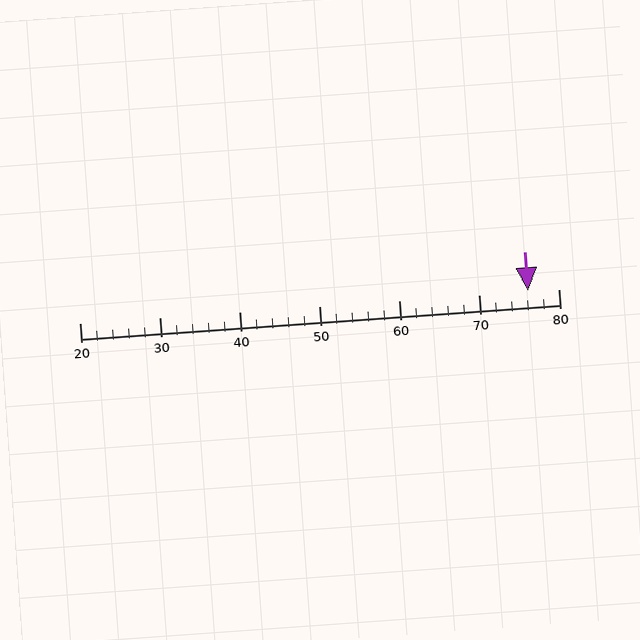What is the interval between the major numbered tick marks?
The major tick marks are spaced 10 units apart.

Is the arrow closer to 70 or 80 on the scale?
The arrow is closer to 80.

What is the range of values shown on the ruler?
The ruler shows values from 20 to 80.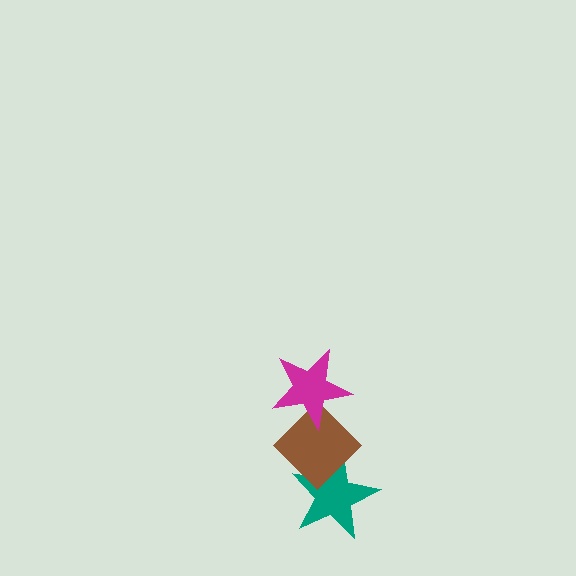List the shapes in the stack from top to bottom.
From top to bottom: the magenta star, the brown diamond, the teal star.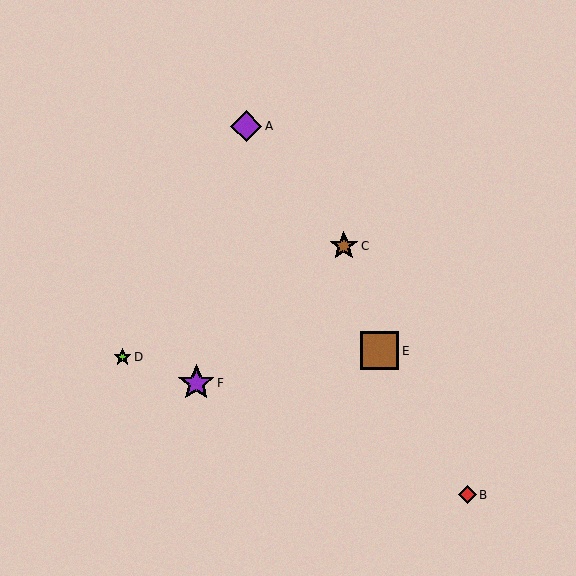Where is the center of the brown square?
The center of the brown square is at (380, 351).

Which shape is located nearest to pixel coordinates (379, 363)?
The brown square (labeled E) at (380, 351) is nearest to that location.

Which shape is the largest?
The brown square (labeled E) is the largest.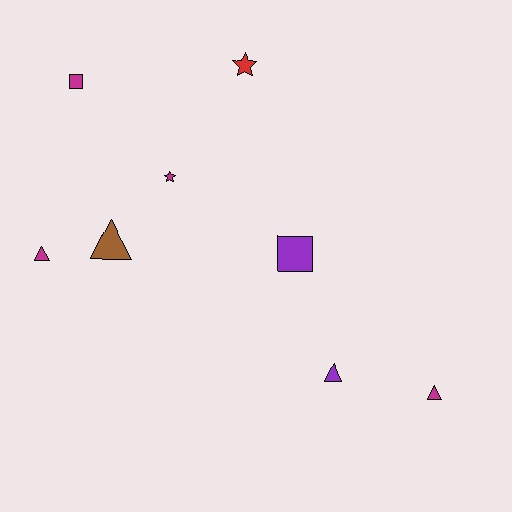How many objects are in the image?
There are 8 objects.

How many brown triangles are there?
There is 1 brown triangle.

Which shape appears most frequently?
Triangle, with 4 objects.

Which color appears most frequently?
Magenta, with 4 objects.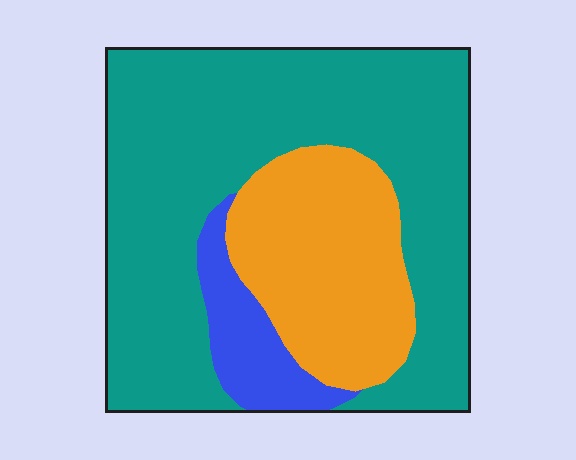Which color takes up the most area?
Teal, at roughly 65%.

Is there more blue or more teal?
Teal.